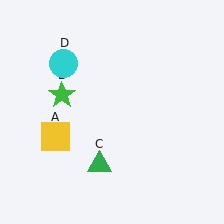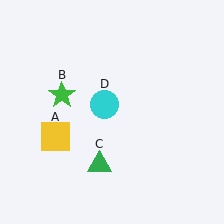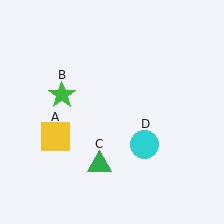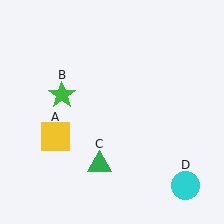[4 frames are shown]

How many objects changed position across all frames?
1 object changed position: cyan circle (object D).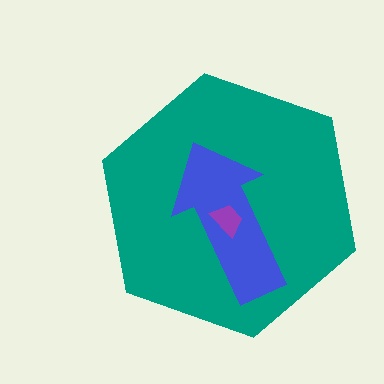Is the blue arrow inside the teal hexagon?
Yes.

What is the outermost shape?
The teal hexagon.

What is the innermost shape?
The purple trapezoid.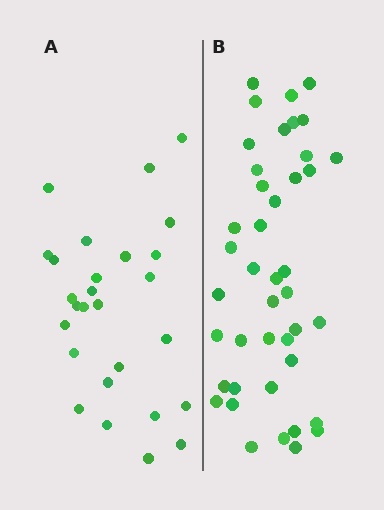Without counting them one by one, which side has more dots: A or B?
Region B (the right region) has more dots.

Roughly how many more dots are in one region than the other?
Region B has approximately 15 more dots than region A.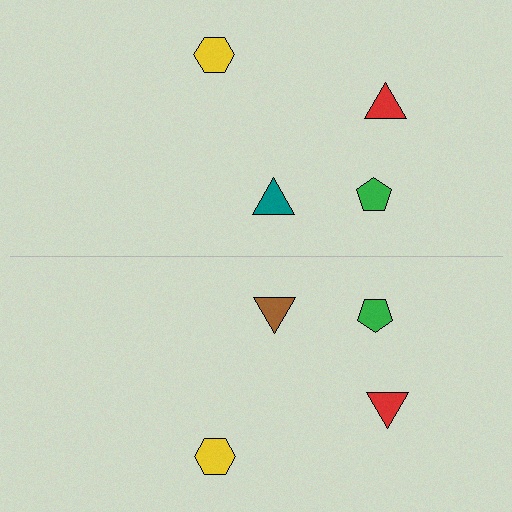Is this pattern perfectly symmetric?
No, the pattern is not perfectly symmetric. The brown triangle on the bottom side breaks the symmetry — its mirror counterpart is teal.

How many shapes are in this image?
There are 8 shapes in this image.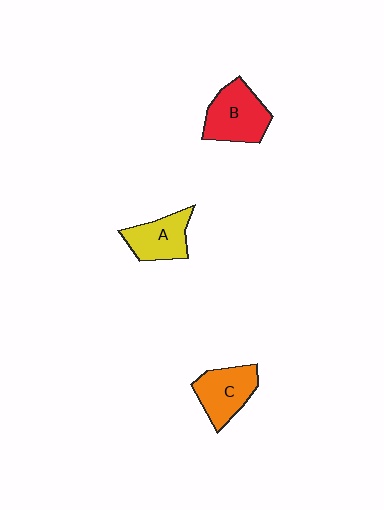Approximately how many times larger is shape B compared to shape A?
Approximately 1.3 times.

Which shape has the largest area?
Shape B (red).